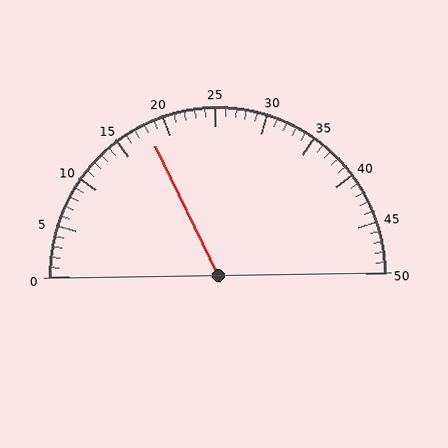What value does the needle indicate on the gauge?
The needle indicates approximately 18.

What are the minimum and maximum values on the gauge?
The gauge ranges from 0 to 50.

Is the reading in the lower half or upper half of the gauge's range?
The reading is in the lower half of the range (0 to 50).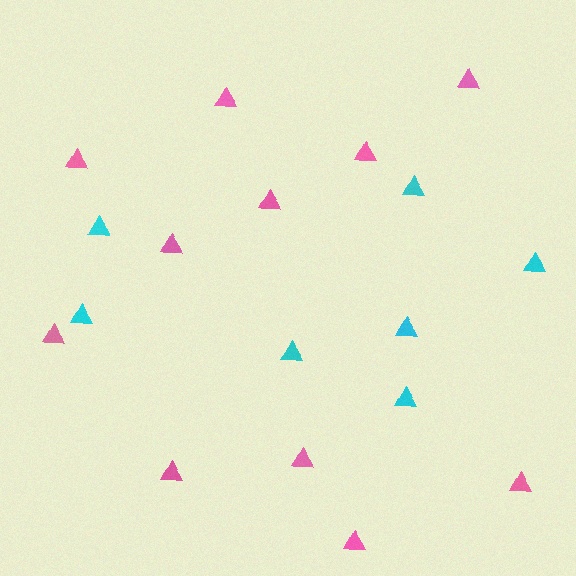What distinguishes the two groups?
There are 2 groups: one group of pink triangles (11) and one group of cyan triangles (7).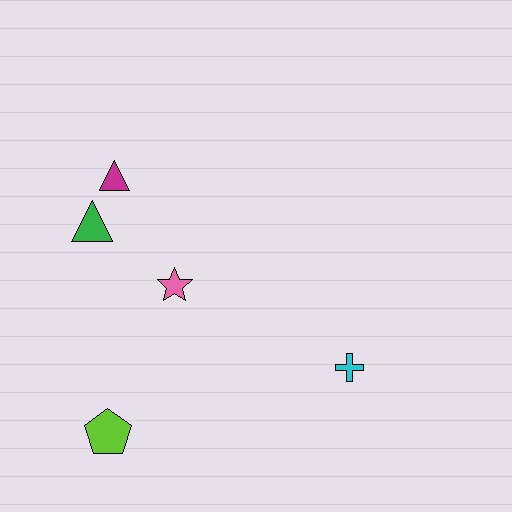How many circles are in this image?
There are no circles.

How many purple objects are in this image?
There are no purple objects.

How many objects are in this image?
There are 5 objects.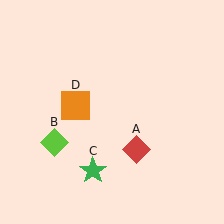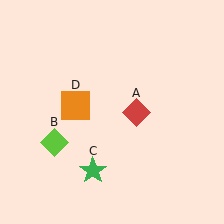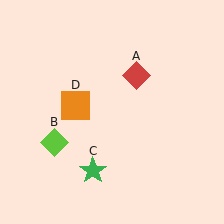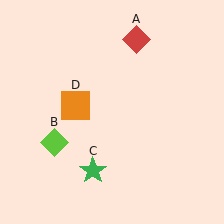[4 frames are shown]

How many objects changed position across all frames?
1 object changed position: red diamond (object A).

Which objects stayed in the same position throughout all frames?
Lime diamond (object B) and green star (object C) and orange square (object D) remained stationary.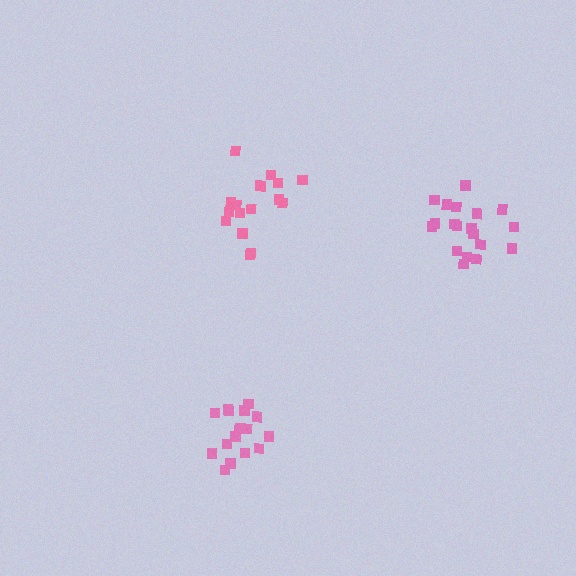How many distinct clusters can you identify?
There are 3 distinct clusters.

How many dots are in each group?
Group 1: 16 dots, Group 2: 19 dots, Group 3: 16 dots (51 total).